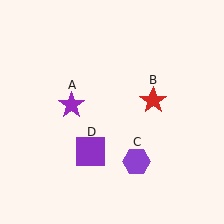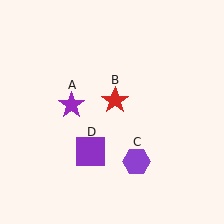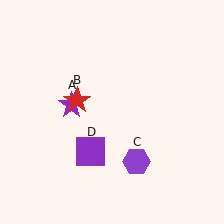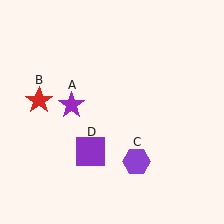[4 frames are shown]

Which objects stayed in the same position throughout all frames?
Purple star (object A) and purple hexagon (object C) and purple square (object D) remained stationary.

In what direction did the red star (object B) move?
The red star (object B) moved left.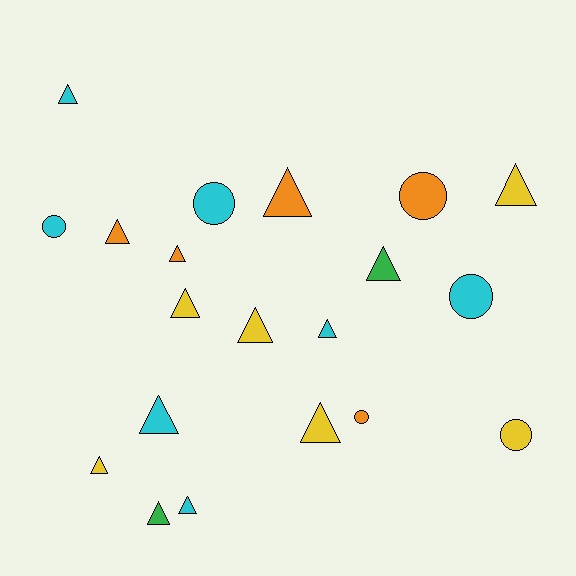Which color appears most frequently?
Cyan, with 7 objects.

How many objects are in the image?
There are 20 objects.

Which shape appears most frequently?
Triangle, with 14 objects.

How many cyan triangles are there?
There are 4 cyan triangles.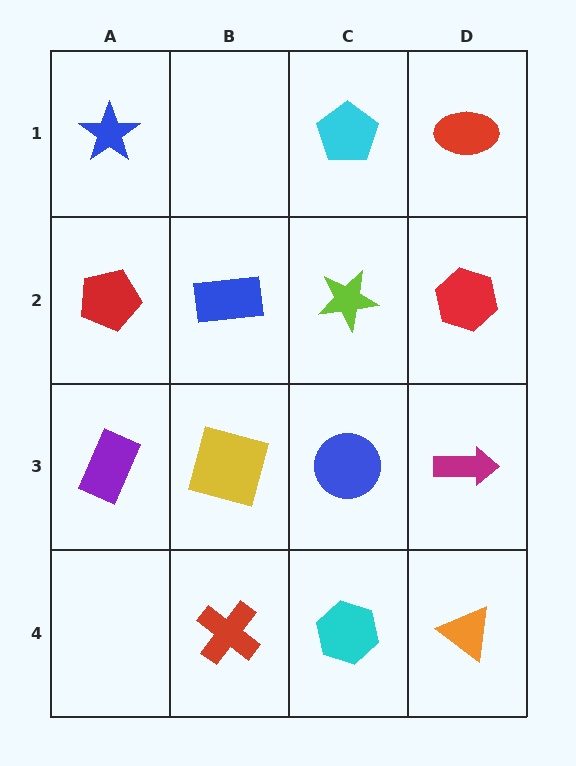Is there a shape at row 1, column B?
No, that cell is empty.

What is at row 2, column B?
A blue rectangle.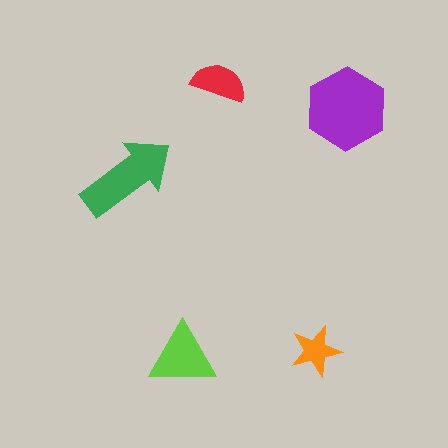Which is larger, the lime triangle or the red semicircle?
The lime triangle.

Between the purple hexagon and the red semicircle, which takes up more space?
The purple hexagon.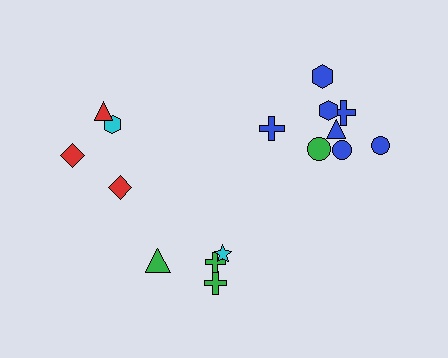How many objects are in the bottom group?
There are 4 objects.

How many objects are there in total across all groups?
There are 16 objects.